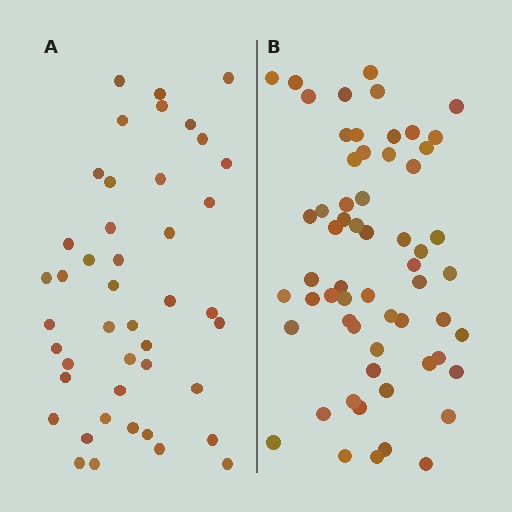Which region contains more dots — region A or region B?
Region B (the right region) has more dots.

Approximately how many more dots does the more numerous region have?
Region B has approximately 15 more dots than region A.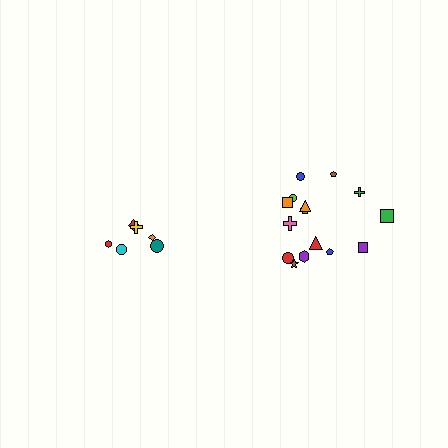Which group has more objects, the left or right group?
The right group.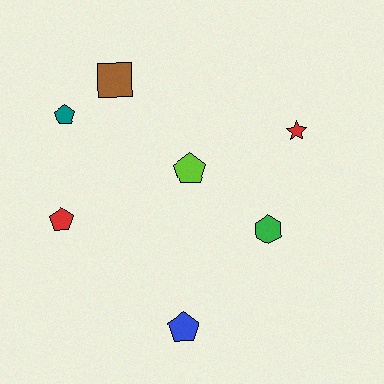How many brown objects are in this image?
There is 1 brown object.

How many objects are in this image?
There are 7 objects.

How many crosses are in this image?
There are no crosses.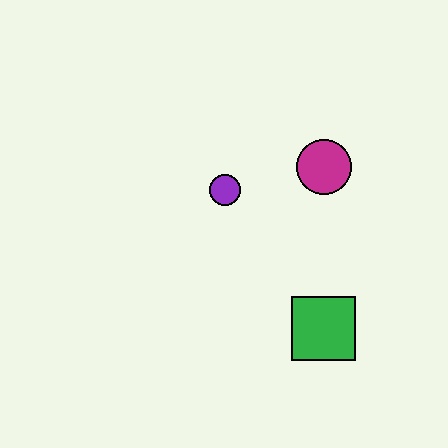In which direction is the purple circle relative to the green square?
The purple circle is above the green square.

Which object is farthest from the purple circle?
The green square is farthest from the purple circle.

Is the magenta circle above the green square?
Yes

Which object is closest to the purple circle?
The magenta circle is closest to the purple circle.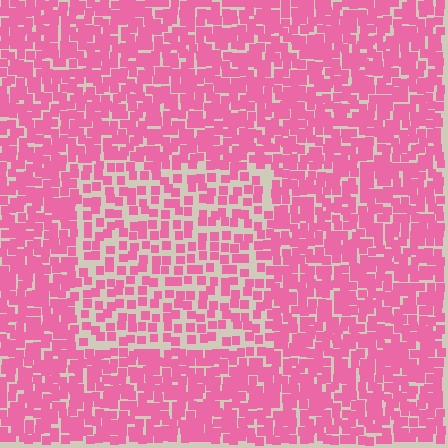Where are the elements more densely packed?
The elements are more densely packed outside the rectangle boundary.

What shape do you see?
I see a rectangle.